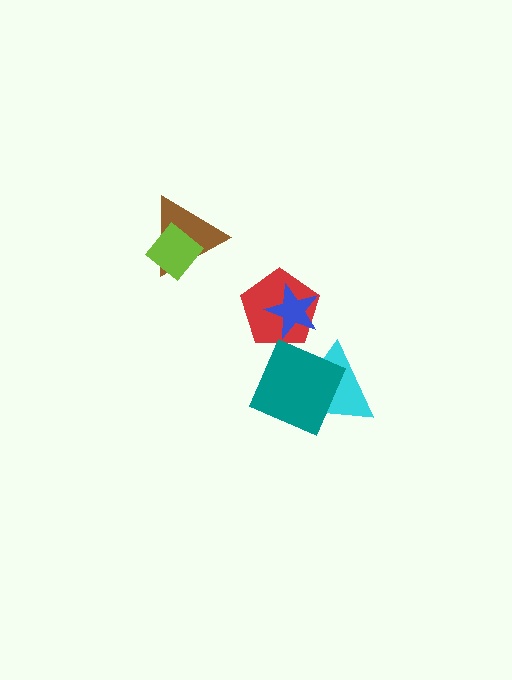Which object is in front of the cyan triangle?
The teal square is in front of the cyan triangle.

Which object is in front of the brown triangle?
The lime diamond is in front of the brown triangle.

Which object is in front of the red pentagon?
The blue star is in front of the red pentagon.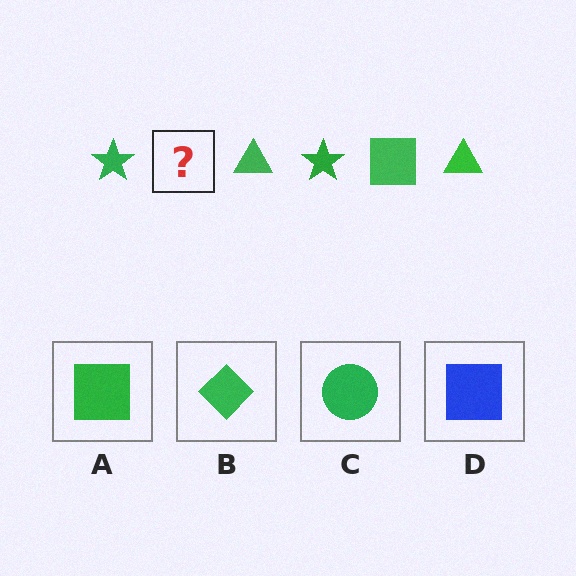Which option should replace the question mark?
Option A.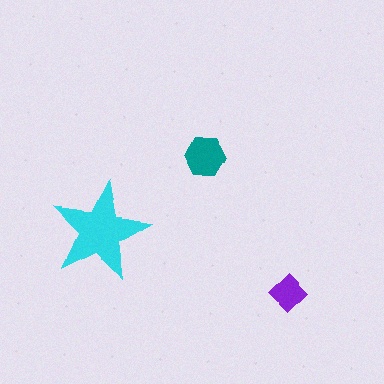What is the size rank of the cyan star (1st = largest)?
1st.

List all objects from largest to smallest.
The cyan star, the teal hexagon, the purple diamond.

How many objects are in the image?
There are 3 objects in the image.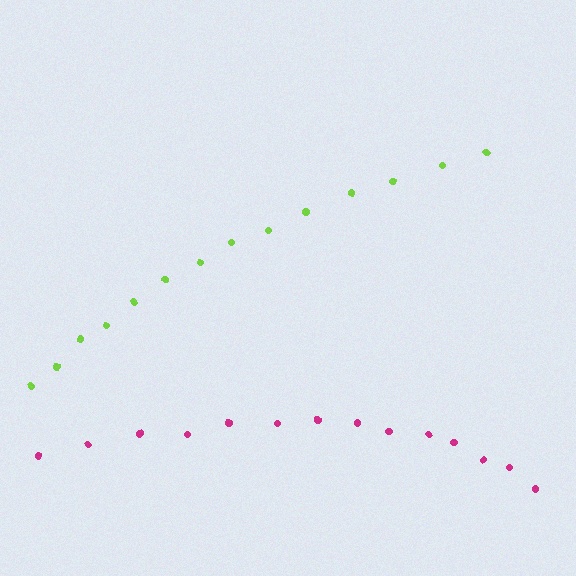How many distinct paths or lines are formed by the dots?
There are 2 distinct paths.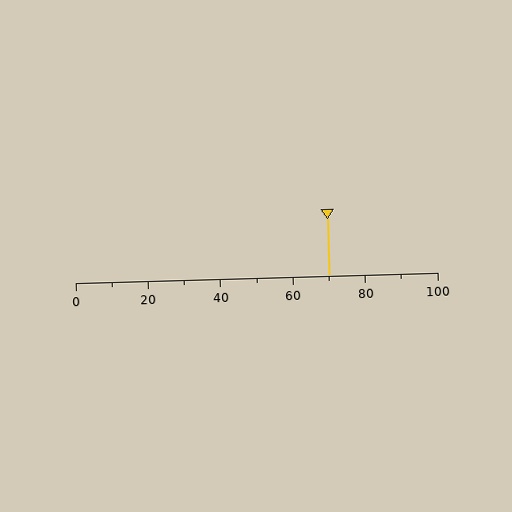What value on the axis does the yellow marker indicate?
The marker indicates approximately 70.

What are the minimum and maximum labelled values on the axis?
The axis runs from 0 to 100.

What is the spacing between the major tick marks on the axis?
The major ticks are spaced 20 apart.